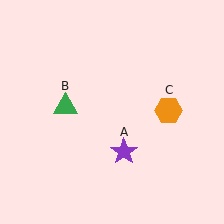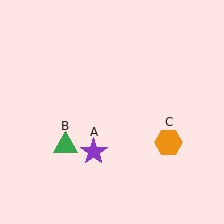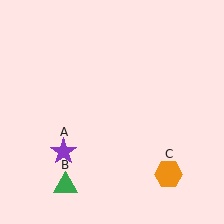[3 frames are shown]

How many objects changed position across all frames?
3 objects changed position: purple star (object A), green triangle (object B), orange hexagon (object C).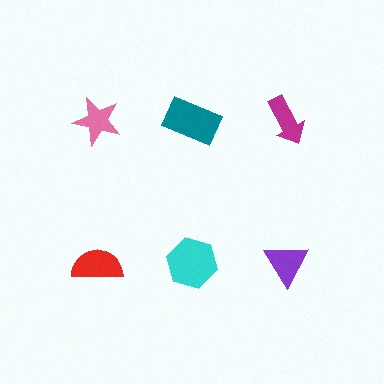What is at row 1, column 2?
A teal rectangle.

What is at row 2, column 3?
A purple triangle.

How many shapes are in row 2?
3 shapes.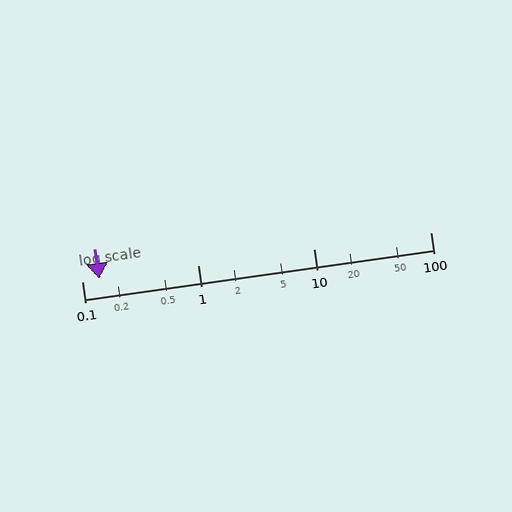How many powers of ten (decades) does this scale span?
The scale spans 3 decades, from 0.1 to 100.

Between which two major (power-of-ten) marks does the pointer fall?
The pointer is between 0.1 and 1.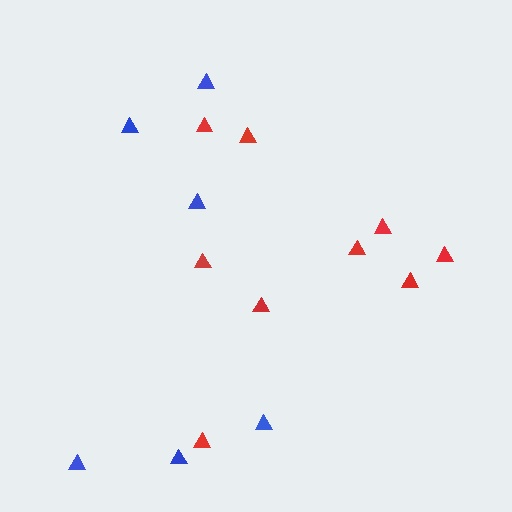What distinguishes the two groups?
There are 2 groups: one group of blue triangles (6) and one group of red triangles (9).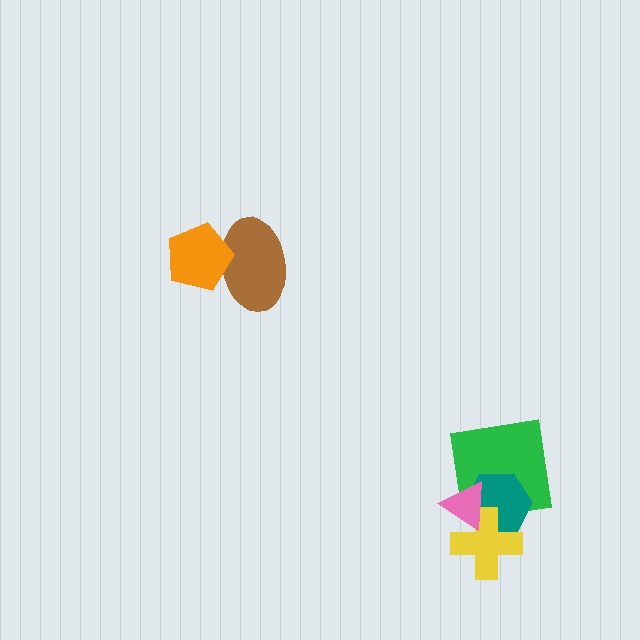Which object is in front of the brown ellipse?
The orange pentagon is in front of the brown ellipse.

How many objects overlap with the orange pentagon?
1 object overlaps with the orange pentagon.